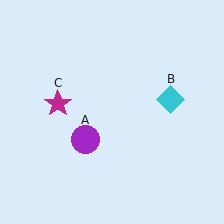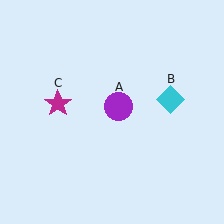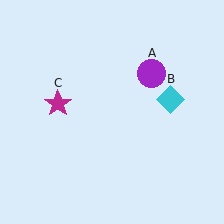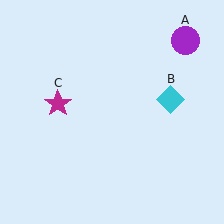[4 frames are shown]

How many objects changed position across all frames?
1 object changed position: purple circle (object A).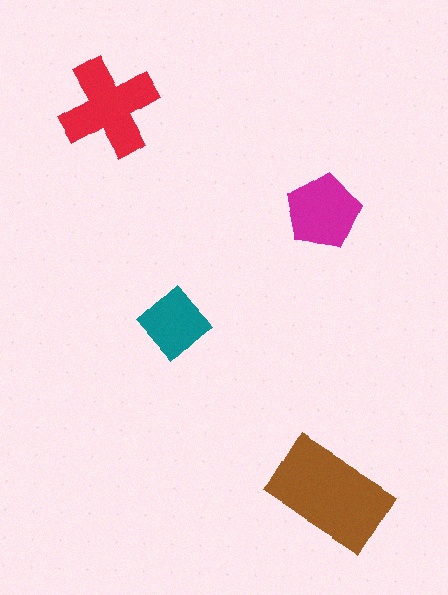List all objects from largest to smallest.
The brown rectangle, the red cross, the magenta pentagon, the teal diamond.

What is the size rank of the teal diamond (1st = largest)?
4th.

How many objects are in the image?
There are 4 objects in the image.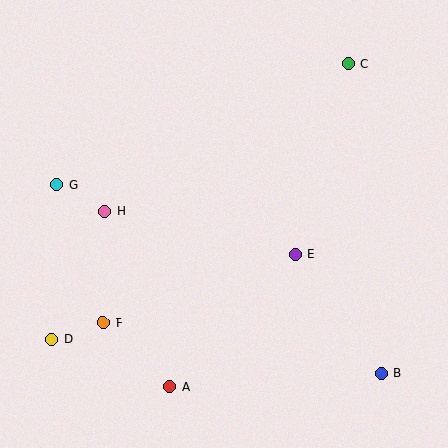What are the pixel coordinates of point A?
Point A is at (170, 387).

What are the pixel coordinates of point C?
Point C is at (348, 64).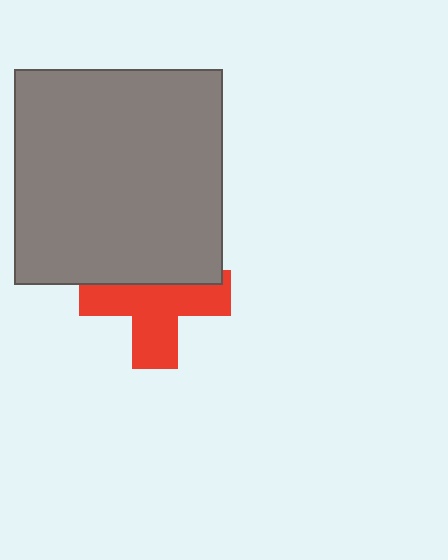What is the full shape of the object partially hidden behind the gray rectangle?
The partially hidden object is a red cross.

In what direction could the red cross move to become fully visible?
The red cross could move down. That would shift it out from behind the gray rectangle entirely.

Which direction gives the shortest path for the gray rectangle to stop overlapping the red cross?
Moving up gives the shortest separation.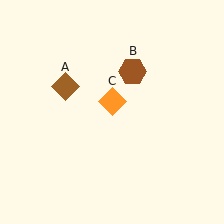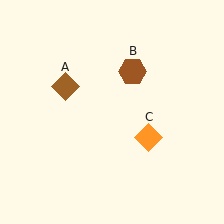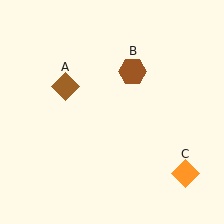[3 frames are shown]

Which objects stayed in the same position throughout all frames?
Brown diamond (object A) and brown hexagon (object B) remained stationary.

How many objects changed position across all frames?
1 object changed position: orange diamond (object C).